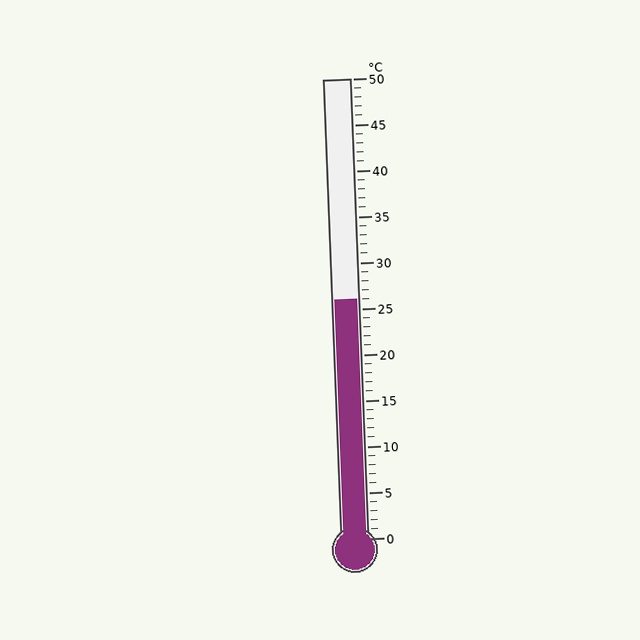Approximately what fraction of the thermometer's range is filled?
The thermometer is filled to approximately 50% of its range.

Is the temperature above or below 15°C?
The temperature is above 15°C.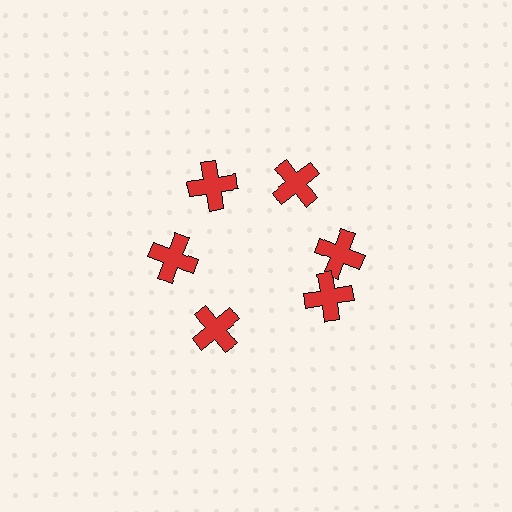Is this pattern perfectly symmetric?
No. The 6 red crosses are arranged in a ring, but one element near the 5 o'clock position is rotated out of alignment along the ring, breaking the 6-fold rotational symmetry.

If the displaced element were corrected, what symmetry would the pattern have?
It would have 6-fold rotational symmetry — the pattern would map onto itself every 60 degrees.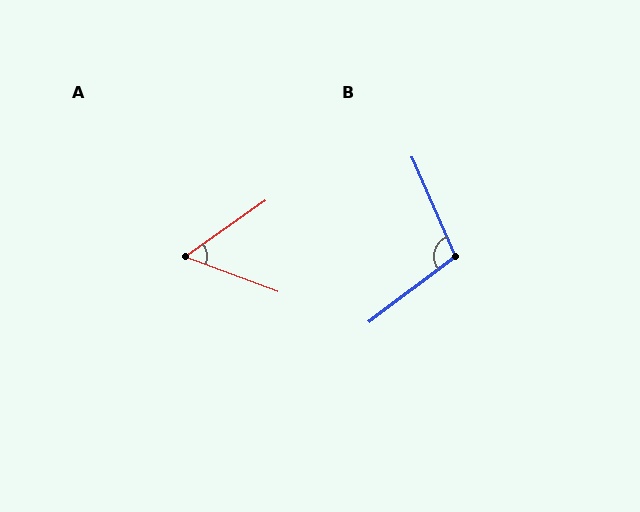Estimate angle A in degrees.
Approximately 56 degrees.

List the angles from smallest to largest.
A (56°), B (103°).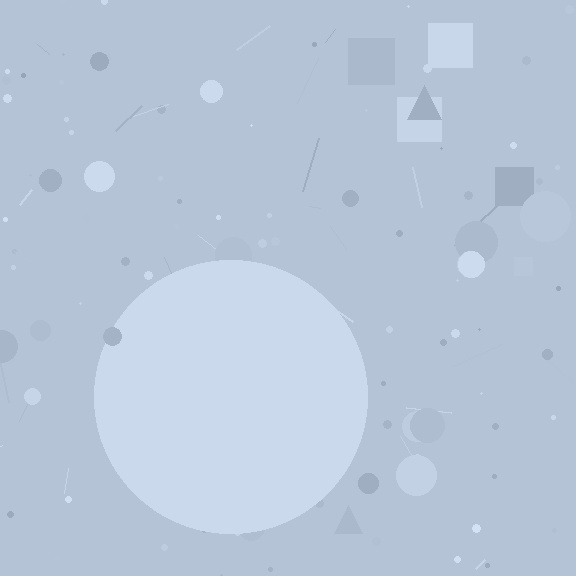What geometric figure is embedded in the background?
A circle is embedded in the background.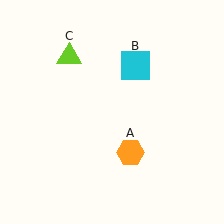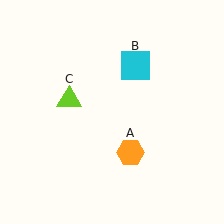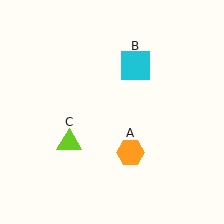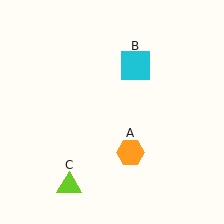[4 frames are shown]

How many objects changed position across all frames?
1 object changed position: lime triangle (object C).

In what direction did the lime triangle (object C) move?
The lime triangle (object C) moved down.